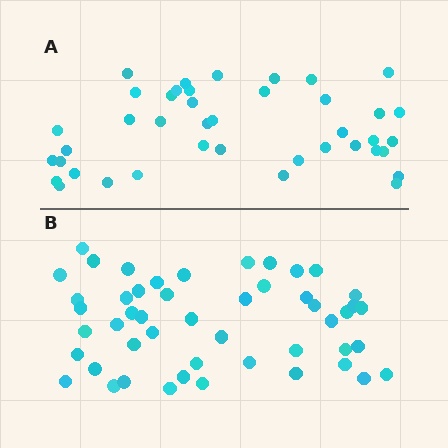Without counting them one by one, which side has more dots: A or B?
Region B (the bottom region) has more dots.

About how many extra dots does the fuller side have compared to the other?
Region B has roughly 8 or so more dots than region A.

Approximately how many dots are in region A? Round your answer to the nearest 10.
About 40 dots. (The exact count is 41, which rounds to 40.)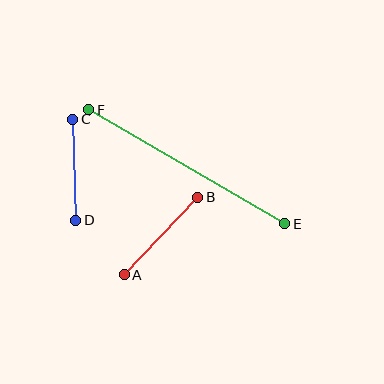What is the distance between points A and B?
The distance is approximately 107 pixels.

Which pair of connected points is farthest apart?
Points E and F are farthest apart.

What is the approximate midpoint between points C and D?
The midpoint is at approximately (74, 170) pixels.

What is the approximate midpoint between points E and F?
The midpoint is at approximately (187, 167) pixels.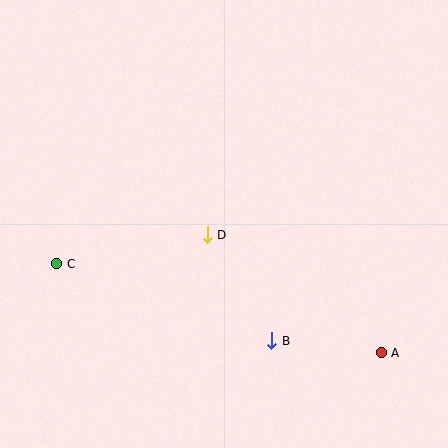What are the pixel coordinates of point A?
Point A is at (381, 353).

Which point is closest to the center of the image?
Point D at (207, 235) is closest to the center.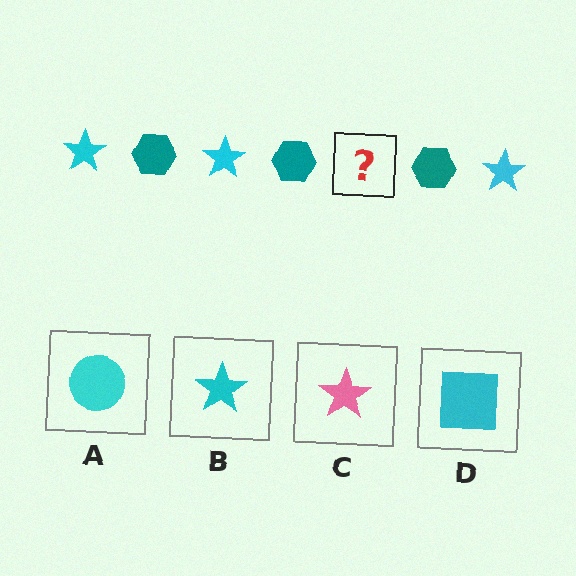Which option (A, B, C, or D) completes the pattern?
B.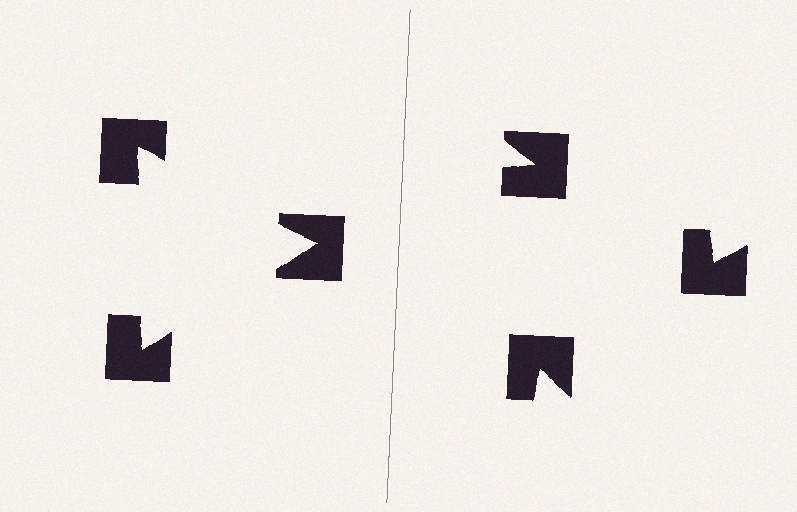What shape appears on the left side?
An illusory triangle.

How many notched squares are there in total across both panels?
6 — 3 on each side.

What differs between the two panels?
The notched squares are positioned identically on both sides; only the wedge orientations differ. On the left they align to a triangle; on the right they are misaligned.